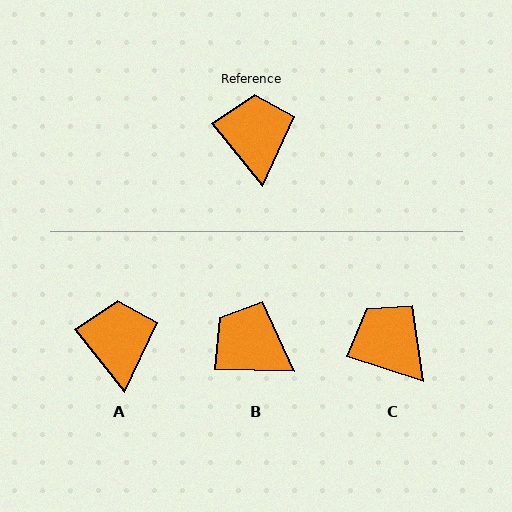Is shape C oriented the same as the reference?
No, it is off by about 33 degrees.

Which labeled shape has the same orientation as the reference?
A.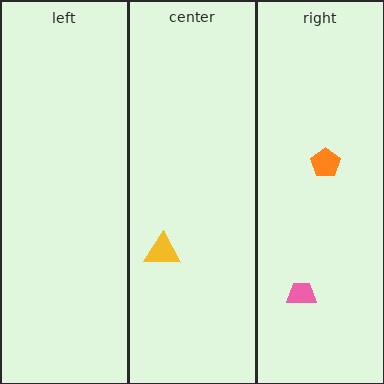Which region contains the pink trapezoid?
The right region.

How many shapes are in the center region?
1.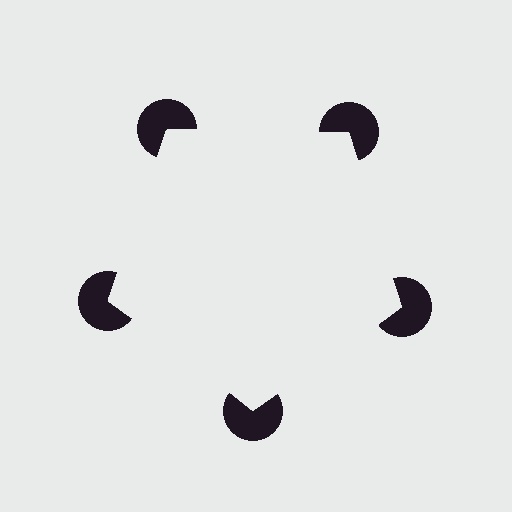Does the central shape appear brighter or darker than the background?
It typically appears slightly brighter than the background, even though no actual brightness change is drawn.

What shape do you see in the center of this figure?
An illusory pentagon — its edges are inferred from the aligned wedge cuts in the pac-man discs, not physically drawn.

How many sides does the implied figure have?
5 sides.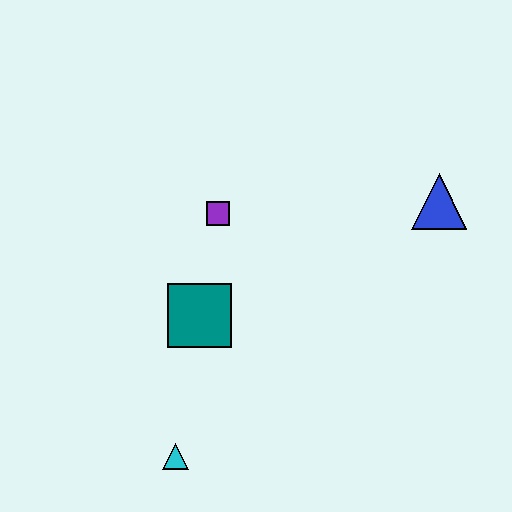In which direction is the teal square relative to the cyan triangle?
The teal square is above the cyan triangle.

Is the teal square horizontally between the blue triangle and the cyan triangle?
Yes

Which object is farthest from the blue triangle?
The cyan triangle is farthest from the blue triangle.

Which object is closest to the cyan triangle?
The teal square is closest to the cyan triangle.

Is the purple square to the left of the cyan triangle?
No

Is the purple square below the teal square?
No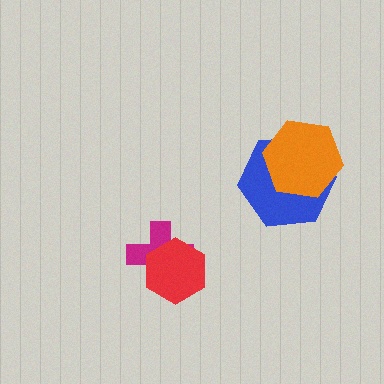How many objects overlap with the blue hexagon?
1 object overlaps with the blue hexagon.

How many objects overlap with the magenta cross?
1 object overlaps with the magenta cross.